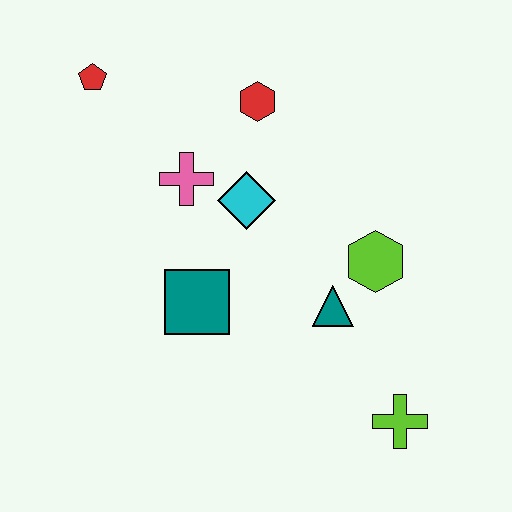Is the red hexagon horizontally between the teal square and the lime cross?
Yes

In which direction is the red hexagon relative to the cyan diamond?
The red hexagon is above the cyan diamond.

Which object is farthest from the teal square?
The red pentagon is farthest from the teal square.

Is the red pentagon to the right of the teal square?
No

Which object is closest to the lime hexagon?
The teal triangle is closest to the lime hexagon.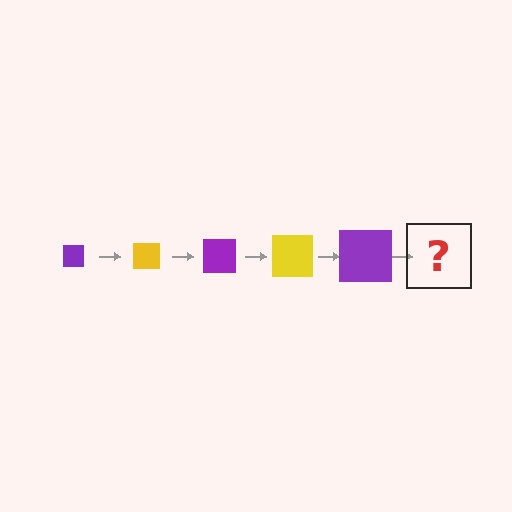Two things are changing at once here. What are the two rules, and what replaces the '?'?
The two rules are that the square grows larger each step and the color cycles through purple and yellow. The '?' should be a yellow square, larger than the previous one.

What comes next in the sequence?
The next element should be a yellow square, larger than the previous one.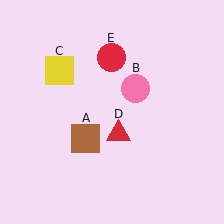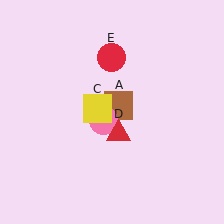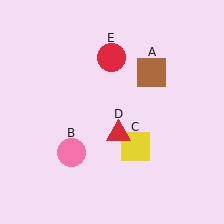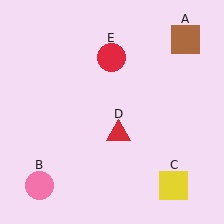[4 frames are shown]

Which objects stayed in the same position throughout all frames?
Red triangle (object D) and red circle (object E) remained stationary.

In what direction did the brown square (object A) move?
The brown square (object A) moved up and to the right.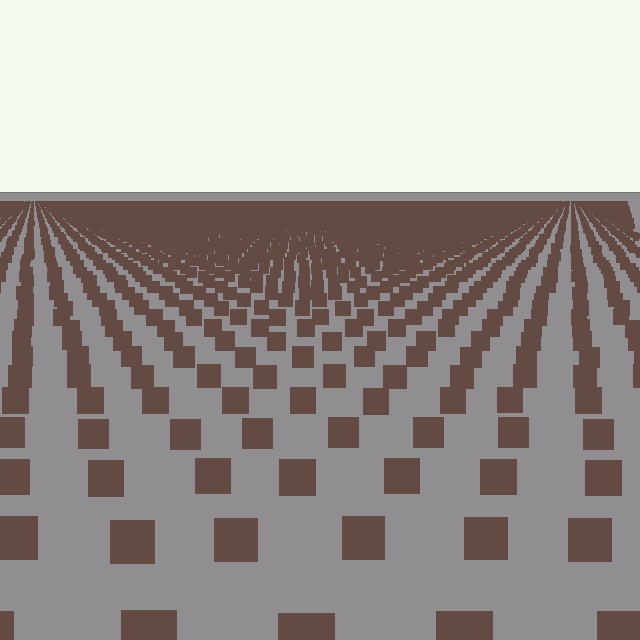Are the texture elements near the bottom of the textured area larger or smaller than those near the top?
Larger. Near the bottom, elements are closer to the viewer and appear at a bigger on-screen size.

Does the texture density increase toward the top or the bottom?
Density increases toward the top.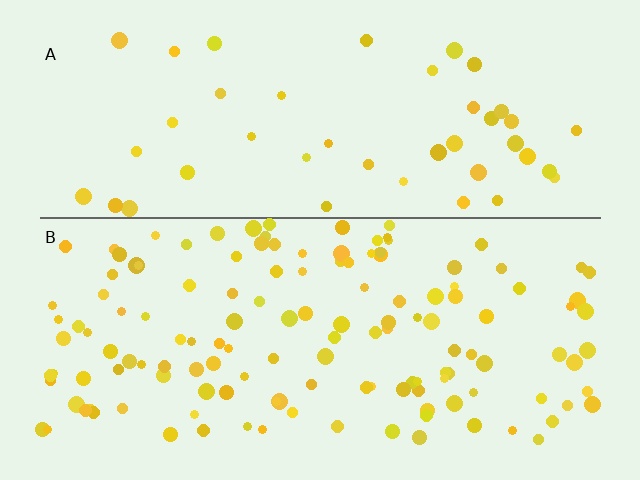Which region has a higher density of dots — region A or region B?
B (the bottom).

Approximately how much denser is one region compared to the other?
Approximately 3.0× — region B over region A.